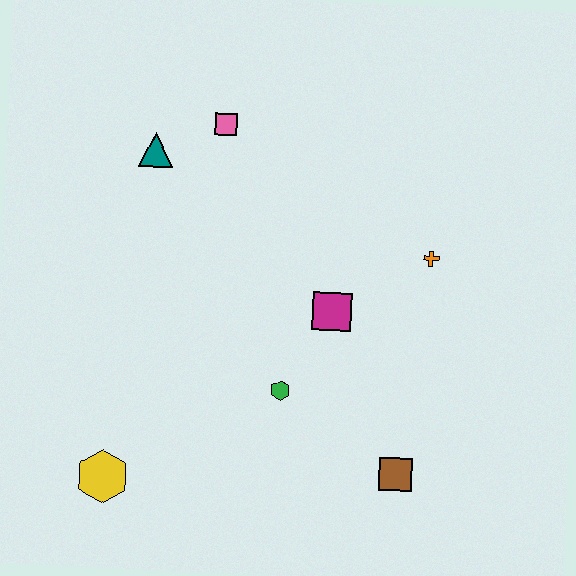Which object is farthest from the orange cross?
The yellow hexagon is farthest from the orange cross.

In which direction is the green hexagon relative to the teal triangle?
The green hexagon is below the teal triangle.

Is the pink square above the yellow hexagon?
Yes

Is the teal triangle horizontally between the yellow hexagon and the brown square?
Yes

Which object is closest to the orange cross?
The magenta square is closest to the orange cross.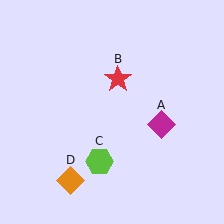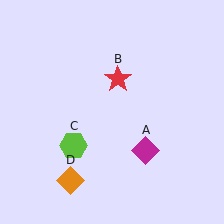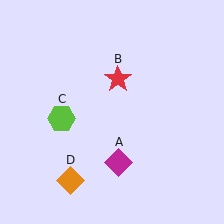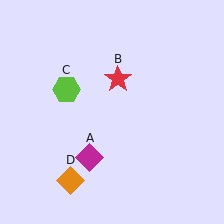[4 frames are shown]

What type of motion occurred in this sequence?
The magenta diamond (object A), lime hexagon (object C) rotated clockwise around the center of the scene.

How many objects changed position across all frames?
2 objects changed position: magenta diamond (object A), lime hexagon (object C).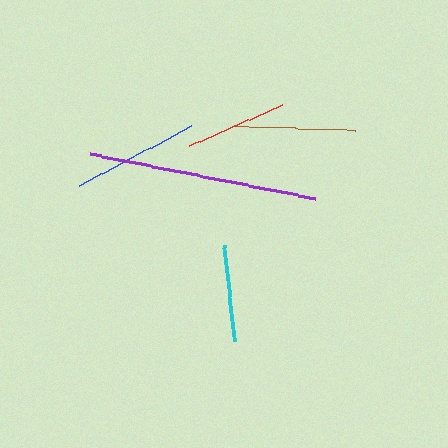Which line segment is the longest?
The purple line is the longest at approximately 229 pixels.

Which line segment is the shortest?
The cyan line is the shortest at approximately 97 pixels.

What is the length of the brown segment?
The brown segment is approximately 120 pixels long.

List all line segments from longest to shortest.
From longest to shortest: purple, blue, brown, red, cyan.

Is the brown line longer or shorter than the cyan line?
The brown line is longer than the cyan line.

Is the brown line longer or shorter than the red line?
The brown line is longer than the red line.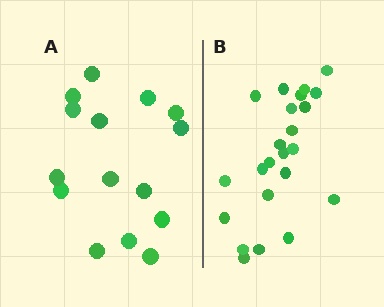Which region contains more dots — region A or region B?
Region B (the right region) has more dots.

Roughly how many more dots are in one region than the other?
Region B has roughly 8 or so more dots than region A.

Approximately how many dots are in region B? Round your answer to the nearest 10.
About 20 dots. (The exact count is 23, which rounds to 20.)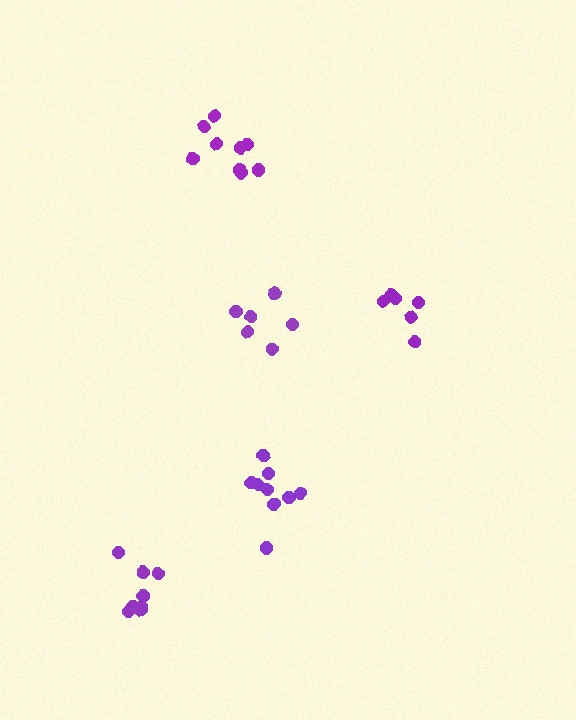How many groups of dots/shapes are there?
There are 5 groups.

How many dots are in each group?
Group 1: 8 dots, Group 2: 9 dots, Group 3: 6 dots, Group 4: 6 dots, Group 5: 9 dots (38 total).